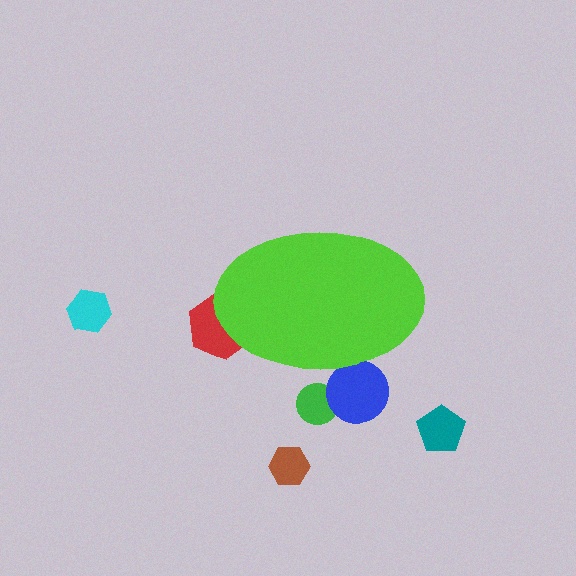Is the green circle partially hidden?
Yes, the green circle is partially hidden behind the lime ellipse.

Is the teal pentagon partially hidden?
No, the teal pentagon is fully visible.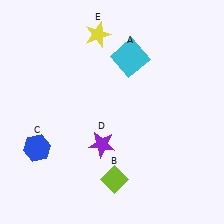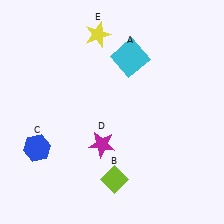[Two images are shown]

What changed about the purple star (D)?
In Image 1, D is purple. In Image 2, it changed to magenta.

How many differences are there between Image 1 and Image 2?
There is 1 difference between the two images.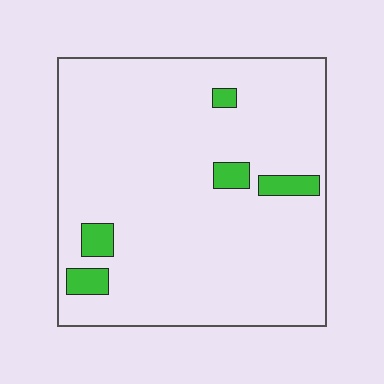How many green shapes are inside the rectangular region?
5.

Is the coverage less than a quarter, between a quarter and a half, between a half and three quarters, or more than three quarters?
Less than a quarter.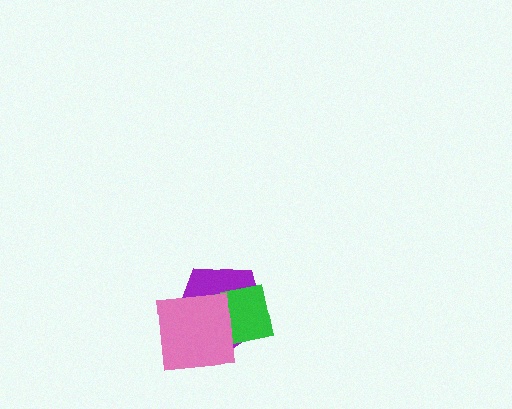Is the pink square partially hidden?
No, no other shape covers it.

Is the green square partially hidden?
Yes, it is partially covered by another shape.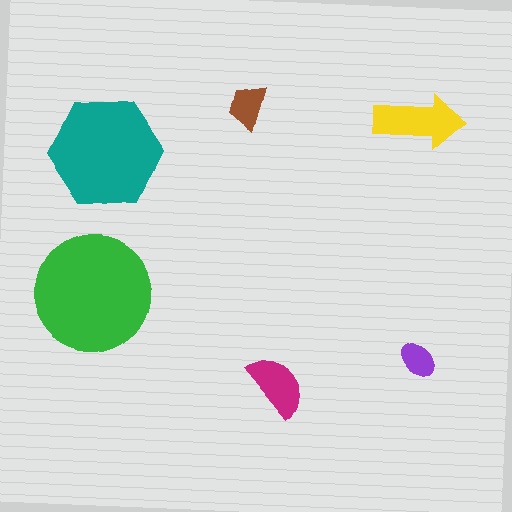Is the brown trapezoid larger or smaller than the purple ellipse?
Larger.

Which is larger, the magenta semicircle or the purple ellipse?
The magenta semicircle.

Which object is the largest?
The green circle.